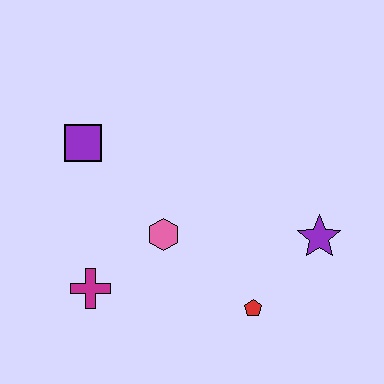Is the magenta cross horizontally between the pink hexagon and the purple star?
No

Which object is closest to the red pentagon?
The purple star is closest to the red pentagon.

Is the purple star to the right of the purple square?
Yes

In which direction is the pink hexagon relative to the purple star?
The pink hexagon is to the left of the purple star.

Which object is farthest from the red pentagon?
The purple square is farthest from the red pentagon.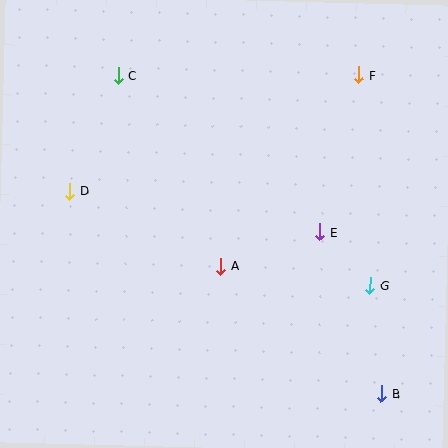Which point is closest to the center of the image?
Point A at (221, 266) is closest to the center.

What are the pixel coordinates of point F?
Point F is at (359, 75).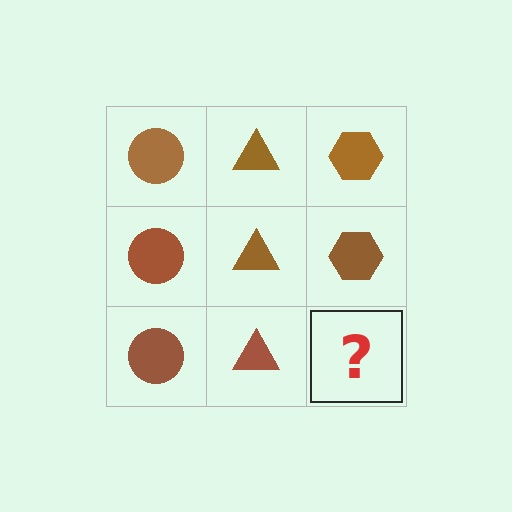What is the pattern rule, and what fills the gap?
The rule is that each column has a consistent shape. The gap should be filled with a brown hexagon.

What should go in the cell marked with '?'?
The missing cell should contain a brown hexagon.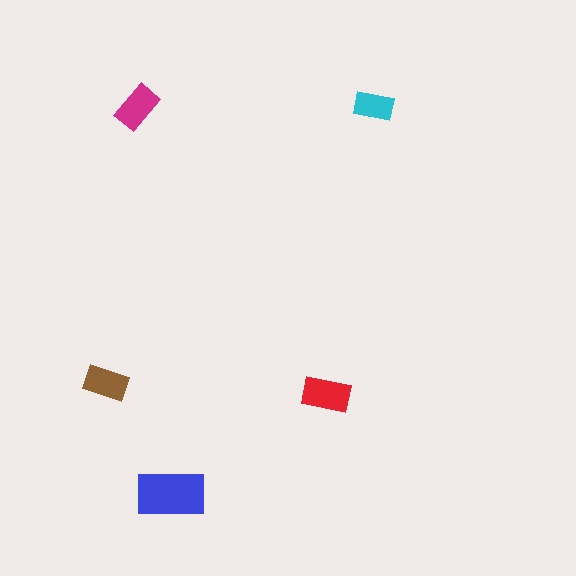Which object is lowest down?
The blue rectangle is bottommost.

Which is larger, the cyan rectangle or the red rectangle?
The red one.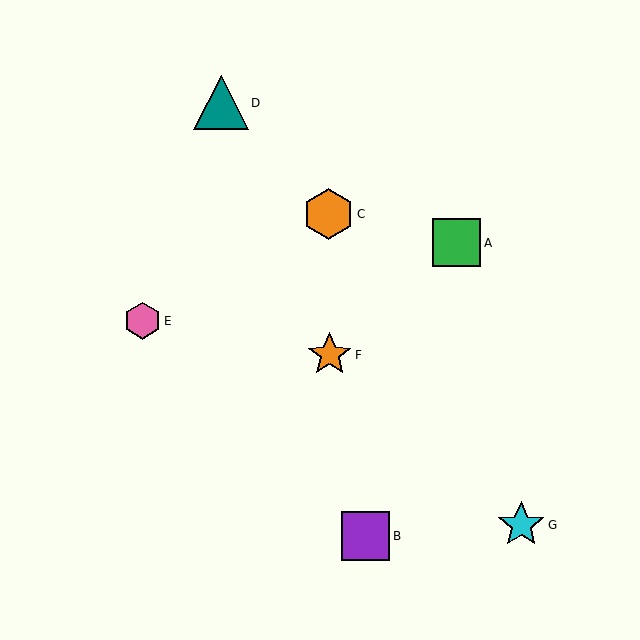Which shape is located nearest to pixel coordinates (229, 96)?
The teal triangle (labeled D) at (221, 103) is nearest to that location.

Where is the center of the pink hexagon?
The center of the pink hexagon is at (142, 321).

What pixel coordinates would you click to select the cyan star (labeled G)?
Click at (521, 525) to select the cyan star G.